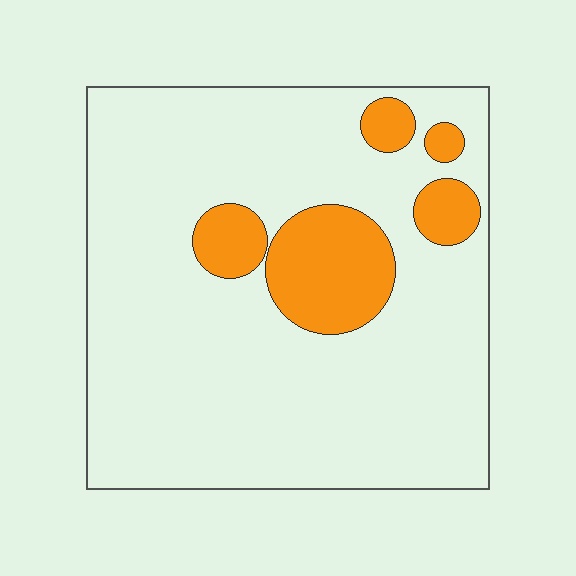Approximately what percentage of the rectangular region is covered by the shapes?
Approximately 15%.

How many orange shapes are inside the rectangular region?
5.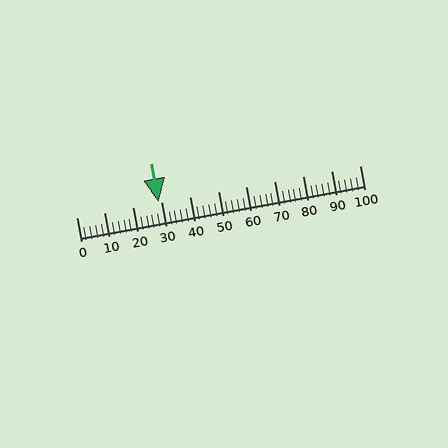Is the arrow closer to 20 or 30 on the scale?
The arrow is closer to 30.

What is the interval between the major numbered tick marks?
The major tick marks are spaced 10 units apart.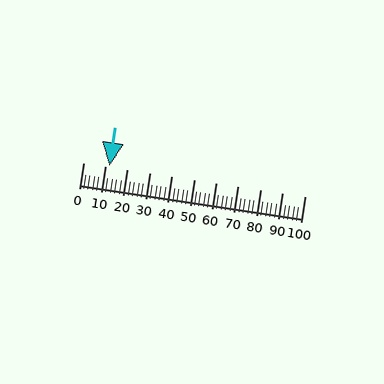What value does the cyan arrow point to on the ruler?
The cyan arrow points to approximately 12.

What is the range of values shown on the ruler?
The ruler shows values from 0 to 100.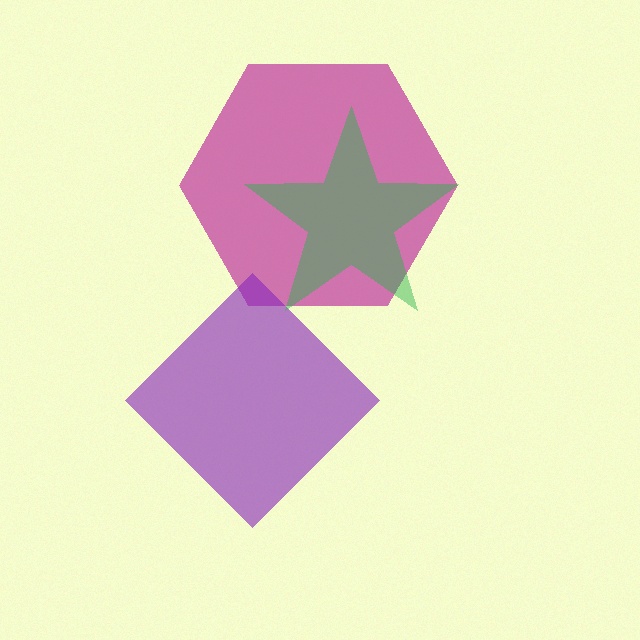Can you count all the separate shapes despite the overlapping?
Yes, there are 3 separate shapes.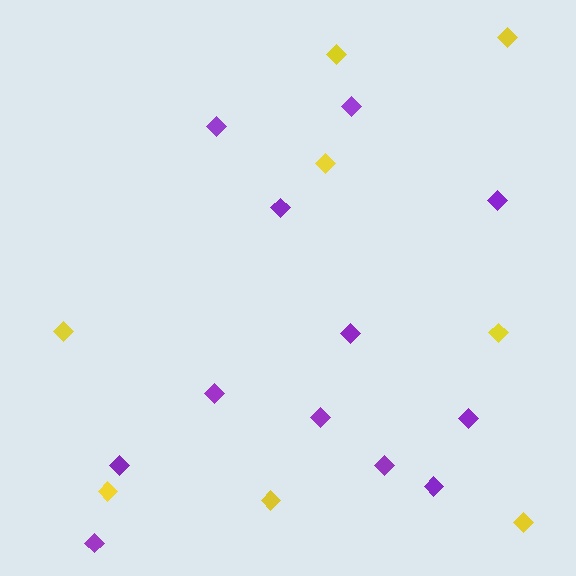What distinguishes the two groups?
There are 2 groups: one group of purple diamonds (12) and one group of yellow diamonds (8).